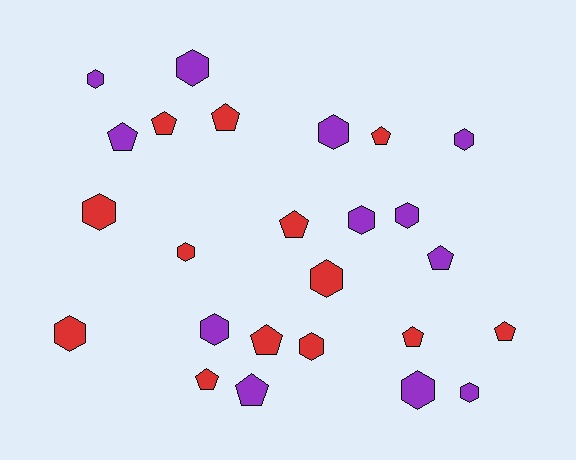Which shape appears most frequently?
Hexagon, with 14 objects.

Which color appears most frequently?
Red, with 13 objects.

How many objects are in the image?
There are 25 objects.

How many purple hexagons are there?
There are 9 purple hexagons.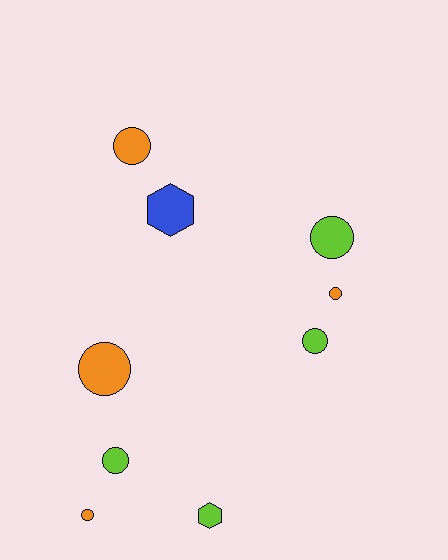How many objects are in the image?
There are 9 objects.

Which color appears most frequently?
Lime, with 4 objects.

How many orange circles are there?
There are 4 orange circles.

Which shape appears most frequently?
Circle, with 7 objects.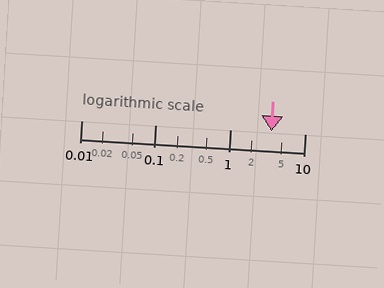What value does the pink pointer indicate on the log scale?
The pointer indicates approximately 3.6.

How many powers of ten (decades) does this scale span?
The scale spans 3 decades, from 0.01 to 10.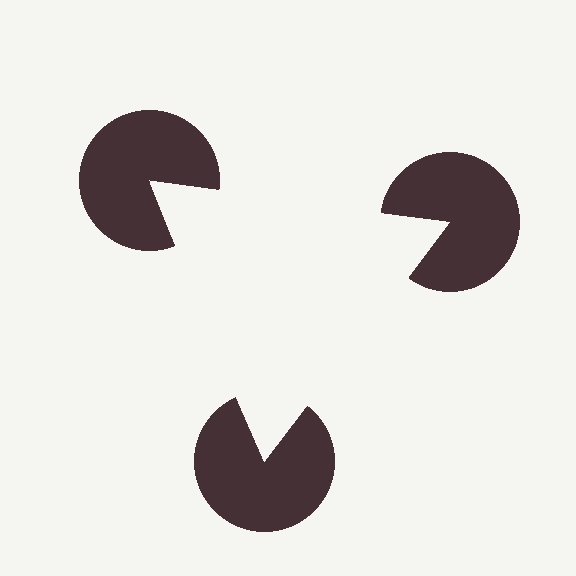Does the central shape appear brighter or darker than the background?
It typically appears slightly brighter than the background, even though no actual brightness change is drawn.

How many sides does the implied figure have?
3 sides.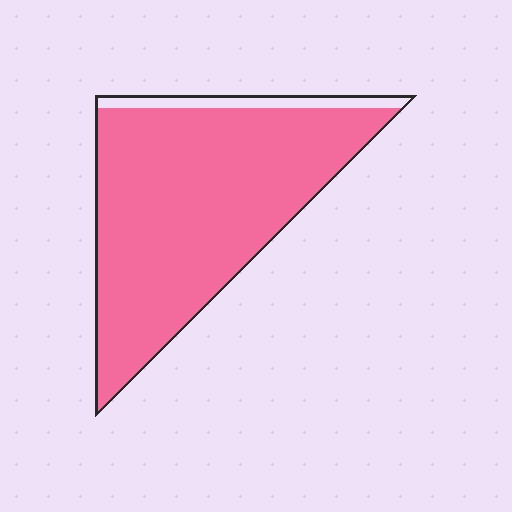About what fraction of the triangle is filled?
About nine tenths (9/10).